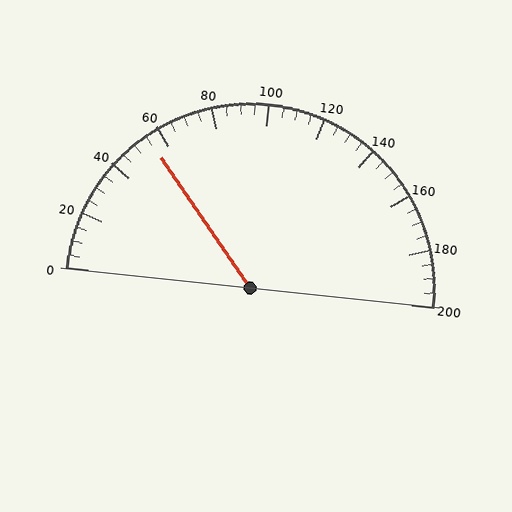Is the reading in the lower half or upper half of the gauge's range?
The reading is in the lower half of the range (0 to 200).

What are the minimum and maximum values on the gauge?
The gauge ranges from 0 to 200.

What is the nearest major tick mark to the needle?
The nearest major tick mark is 60.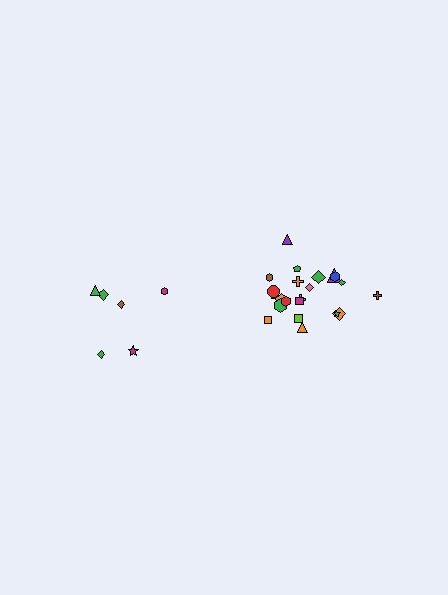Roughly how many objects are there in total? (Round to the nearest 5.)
Roughly 30 objects in total.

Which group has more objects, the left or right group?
The right group.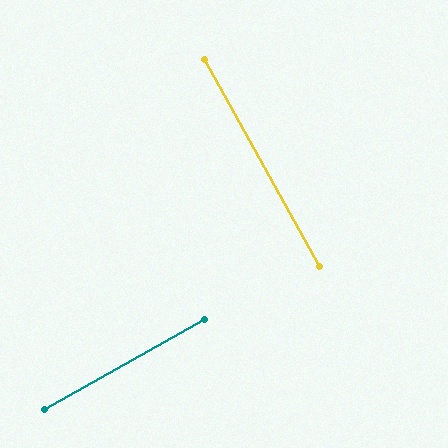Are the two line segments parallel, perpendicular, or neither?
Perpendicular — they meet at approximately 90°.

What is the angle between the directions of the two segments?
Approximately 90 degrees.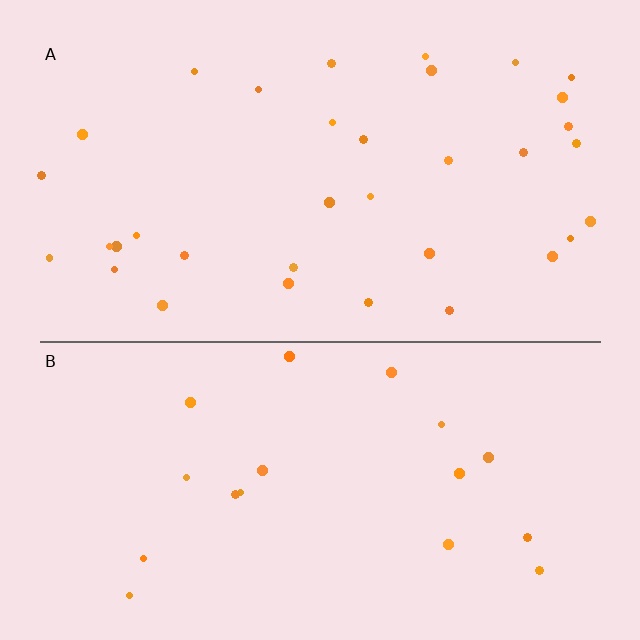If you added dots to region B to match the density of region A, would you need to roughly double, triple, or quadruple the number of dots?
Approximately double.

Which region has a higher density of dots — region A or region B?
A (the top).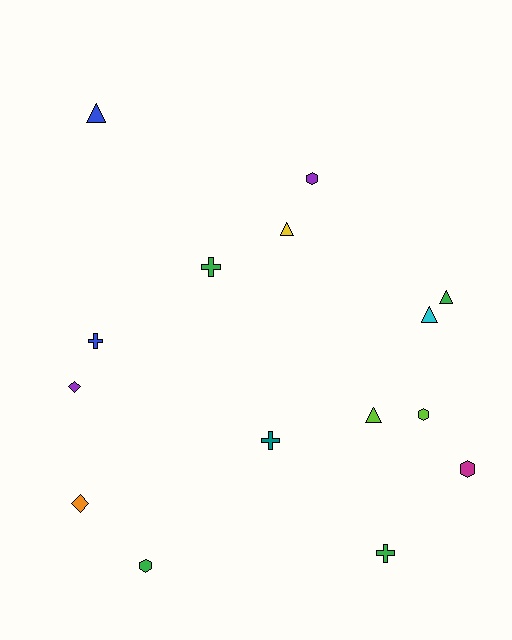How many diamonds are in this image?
There are 2 diamonds.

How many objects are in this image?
There are 15 objects.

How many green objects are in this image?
There are 4 green objects.